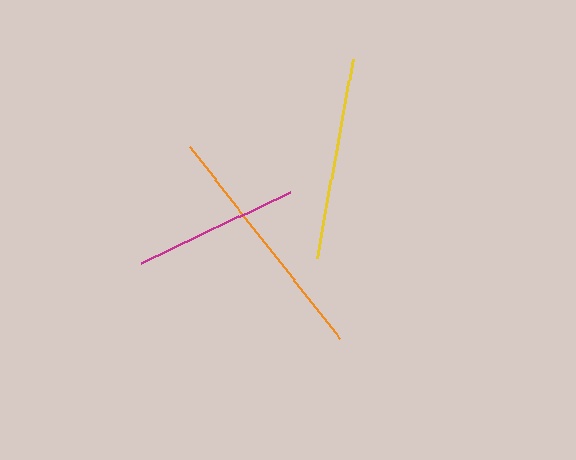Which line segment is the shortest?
The magenta line is the shortest at approximately 165 pixels.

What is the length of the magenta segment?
The magenta segment is approximately 165 pixels long.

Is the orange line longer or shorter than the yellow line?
The orange line is longer than the yellow line.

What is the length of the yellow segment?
The yellow segment is approximately 203 pixels long.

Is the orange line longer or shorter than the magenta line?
The orange line is longer than the magenta line.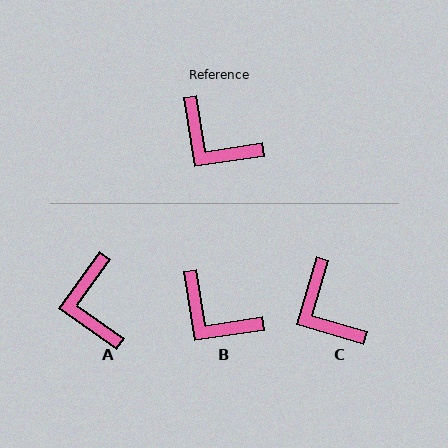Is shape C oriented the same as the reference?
No, it is off by about 25 degrees.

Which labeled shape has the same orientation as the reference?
B.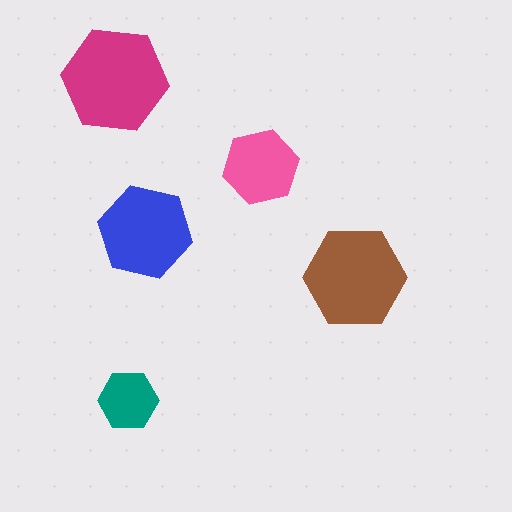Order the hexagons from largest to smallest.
the magenta one, the brown one, the blue one, the pink one, the teal one.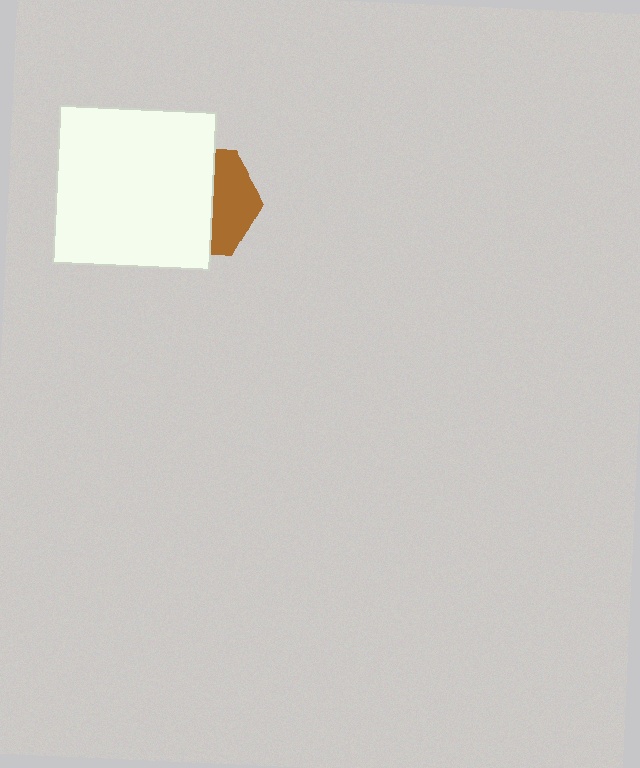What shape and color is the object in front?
The object in front is a white square.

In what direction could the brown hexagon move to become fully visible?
The brown hexagon could move right. That would shift it out from behind the white square entirely.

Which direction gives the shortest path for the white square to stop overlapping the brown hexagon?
Moving left gives the shortest separation.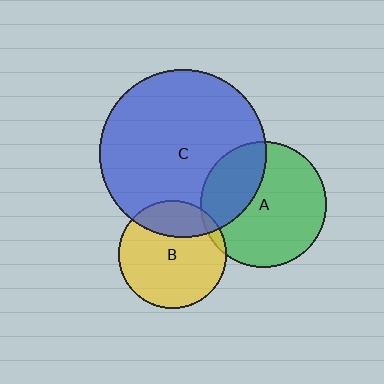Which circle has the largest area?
Circle C (blue).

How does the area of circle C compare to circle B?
Approximately 2.4 times.